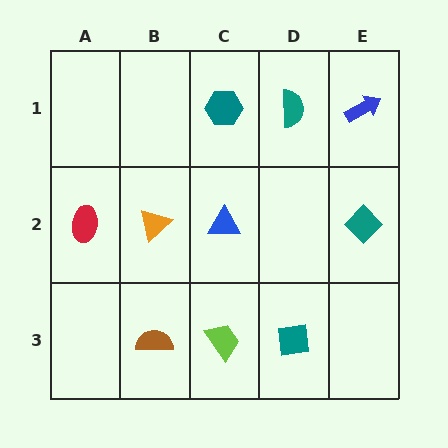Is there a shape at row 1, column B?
No, that cell is empty.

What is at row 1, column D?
A teal semicircle.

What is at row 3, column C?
A lime trapezoid.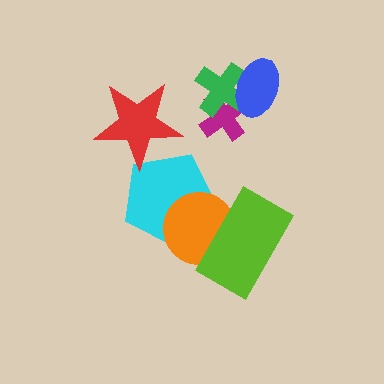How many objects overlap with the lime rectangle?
2 objects overlap with the lime rectangle.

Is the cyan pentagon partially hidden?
Yes, it is partially covered by another shape.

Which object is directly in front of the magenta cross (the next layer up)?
The green cross is directly in front of the magenta cross.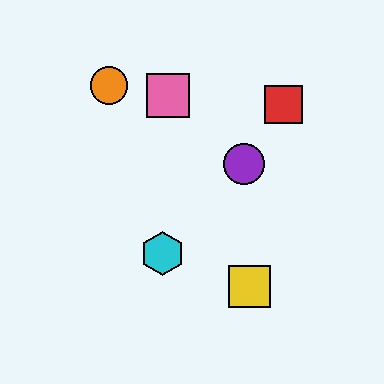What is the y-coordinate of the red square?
The red square is at y≈104.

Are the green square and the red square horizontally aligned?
No, the green square is at y≈164 and the red square is at y≈104.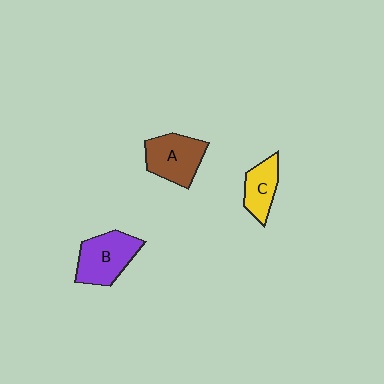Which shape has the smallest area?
Shape C (yellow).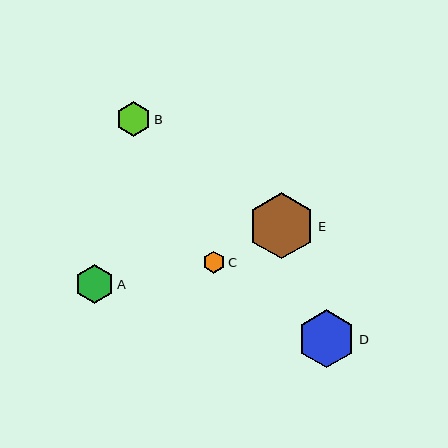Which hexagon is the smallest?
Hexagon C is the smallest with a size of approximately 22 pixels.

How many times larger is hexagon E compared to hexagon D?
Hexagon E is approximately 1.1 times the size of hexagon D.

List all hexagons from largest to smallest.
From largest to smallest: E, D, A, B, C.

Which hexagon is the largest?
Hexagon E is the largest with a size of approximately 66 pixels.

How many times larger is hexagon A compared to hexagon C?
Hexagon A is approximately 1.8 times the size of hexagon C.